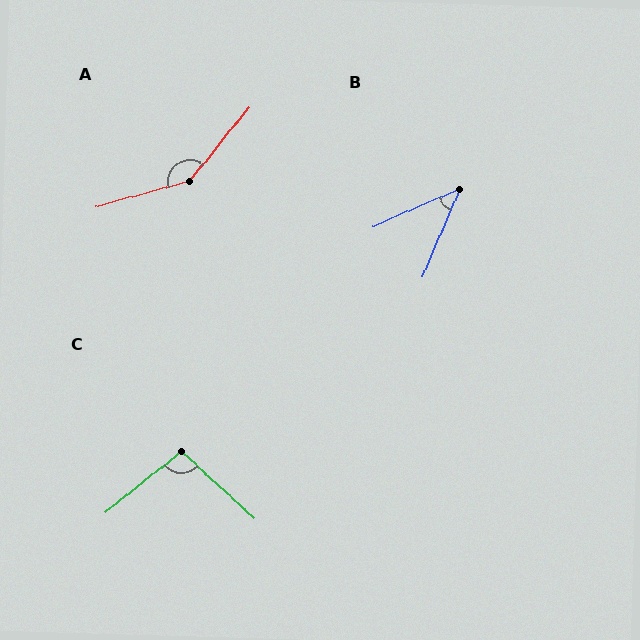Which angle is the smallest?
B, at approximately 43 degrees.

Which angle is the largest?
A, at approximately 144 degrees.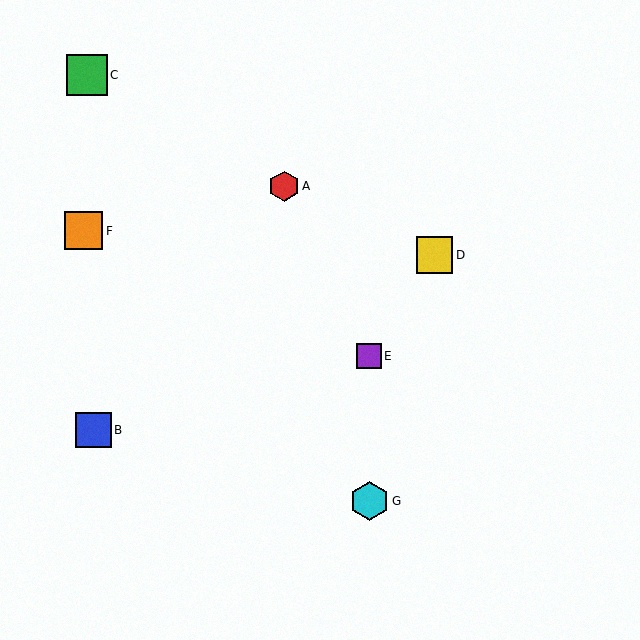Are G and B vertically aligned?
No, G is at x≈369 and B is at x≈93.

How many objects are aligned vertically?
2 objects (E, G) are aligned vertically.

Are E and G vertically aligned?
Yes, both are at x≈369.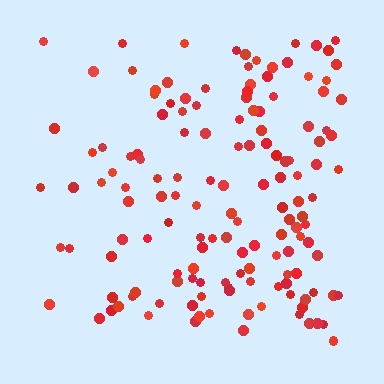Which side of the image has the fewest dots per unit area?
The left.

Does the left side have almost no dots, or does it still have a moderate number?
Still a moderate number, just noticeably fewer than the right.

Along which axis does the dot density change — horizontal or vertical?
Horizontal.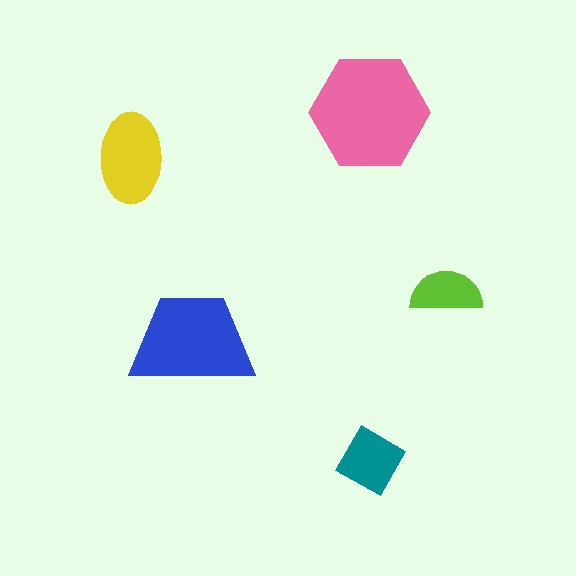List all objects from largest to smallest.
The pink hexagon, the blue trapezoid, the yellow ellipse, the teal square, the lime semicircle.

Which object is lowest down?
The teal square is bottommost.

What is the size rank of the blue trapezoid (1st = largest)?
2nd.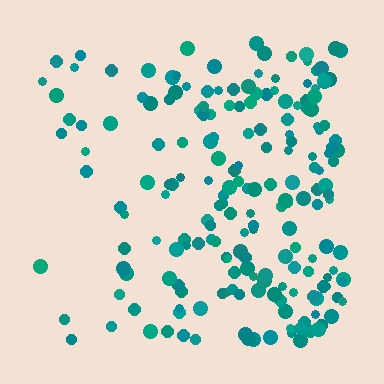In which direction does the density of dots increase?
From left to right, with the right side densest.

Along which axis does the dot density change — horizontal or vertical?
Horizontal.